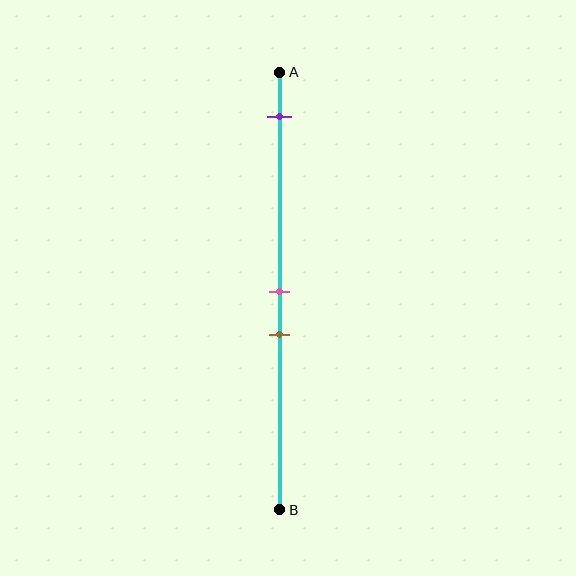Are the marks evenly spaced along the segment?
No, the marks are not evenly spaced.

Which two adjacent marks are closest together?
The pink and brown marks are the closest adjacent pair.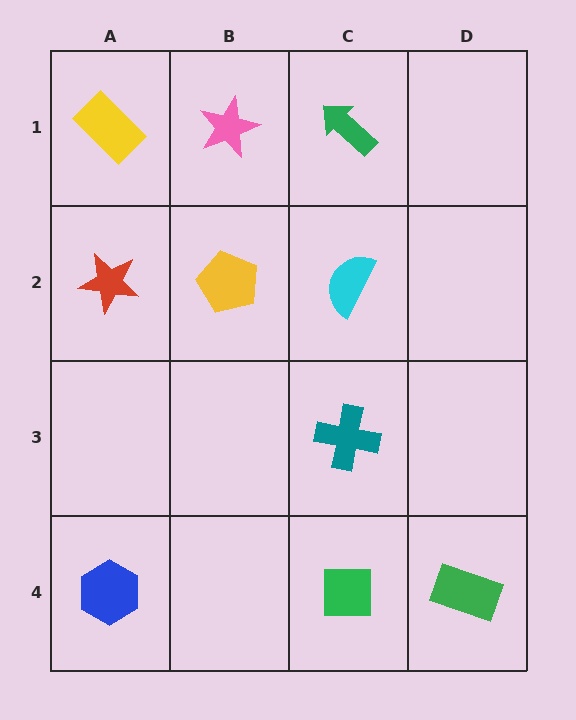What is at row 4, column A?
A blue hexagon.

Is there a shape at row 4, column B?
No, that cell is empty.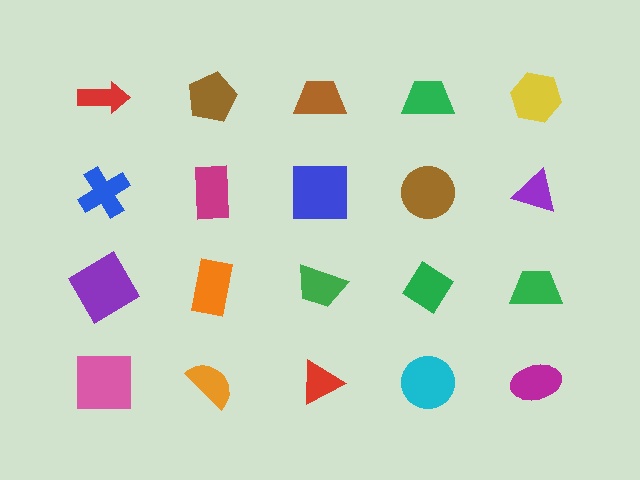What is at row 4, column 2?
An orange semicircle.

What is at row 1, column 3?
A brown trapezoid.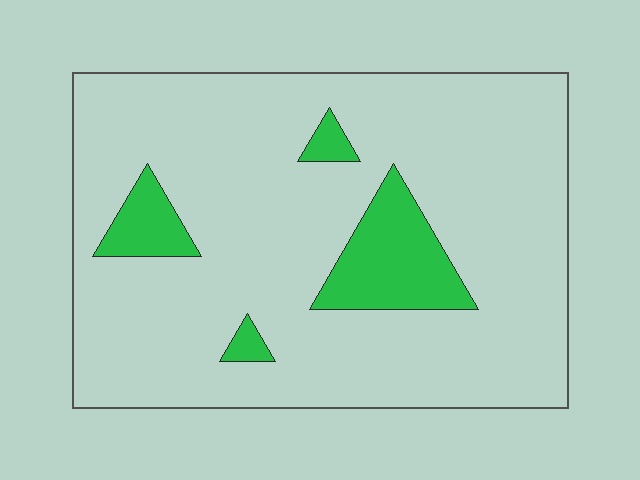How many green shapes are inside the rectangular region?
4.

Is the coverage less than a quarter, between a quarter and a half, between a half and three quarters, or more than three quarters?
Less than a quarter.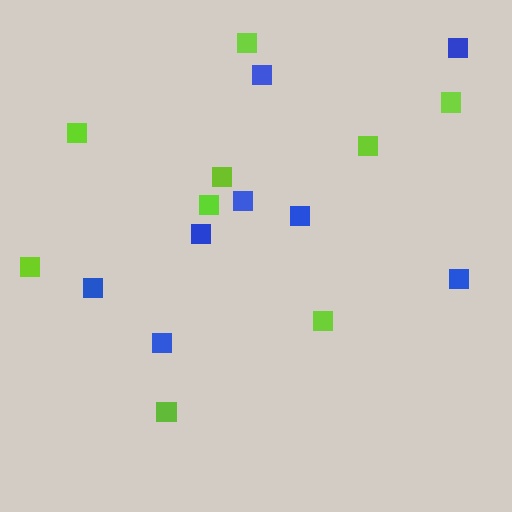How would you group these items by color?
There are 2 groups: one group of lime squares (9) and one group of blue squares (8).